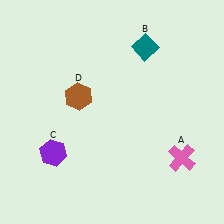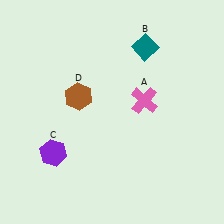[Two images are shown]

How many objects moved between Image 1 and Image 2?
1 object moved between the two images.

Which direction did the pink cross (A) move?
The pink cross (A) moved up.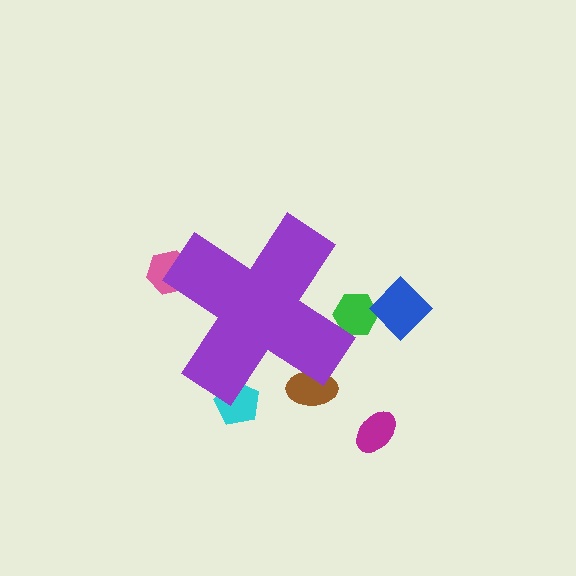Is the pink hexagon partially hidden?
Yes, the pink hexagon is partially hidden behind the purple cross.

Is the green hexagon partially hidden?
Yes, the green hexagon is partially hidden behind the purple cross.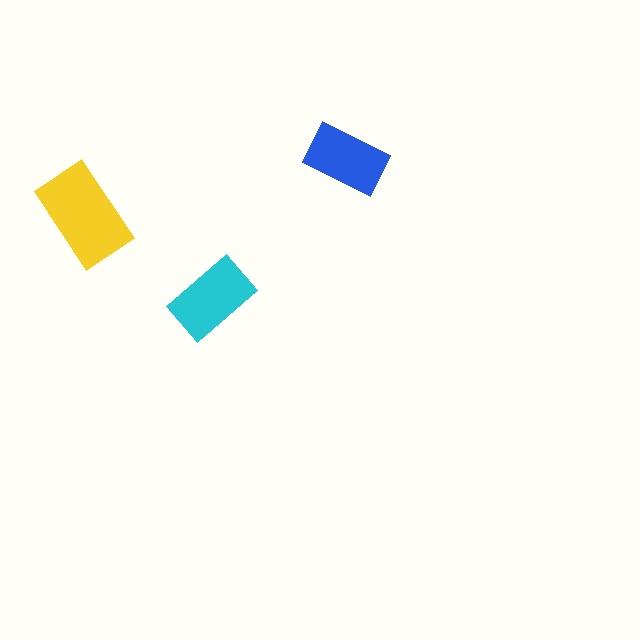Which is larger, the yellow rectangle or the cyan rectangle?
The yellow one.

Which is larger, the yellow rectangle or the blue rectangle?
The yellow one.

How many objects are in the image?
There are 3 objects in the image.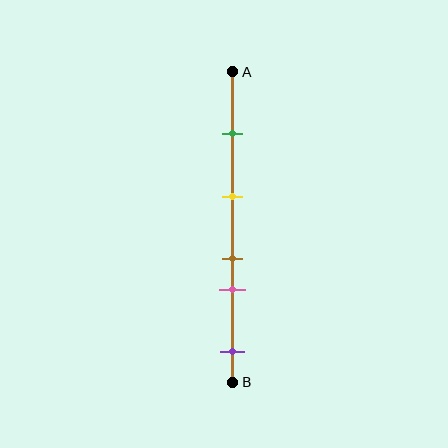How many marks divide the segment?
There are 5 marks dividing the segment.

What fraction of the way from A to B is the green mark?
The green mark is approximately 20% (0.2) of the way from A to B.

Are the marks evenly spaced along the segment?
No, the marks are not evenly spaced.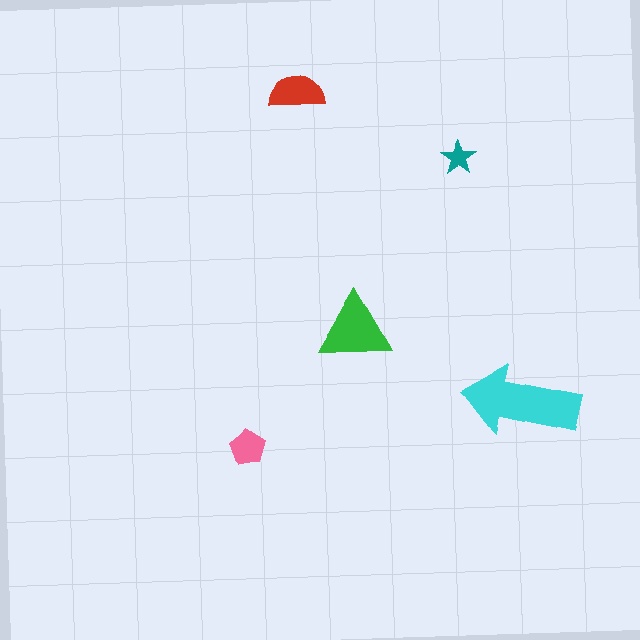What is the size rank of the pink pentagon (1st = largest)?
4th.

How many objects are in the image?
There are 5 objects in the image.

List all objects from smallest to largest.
The teal star, the pink pentagon, the red semicircle, the green triangle, the cyan arrow.